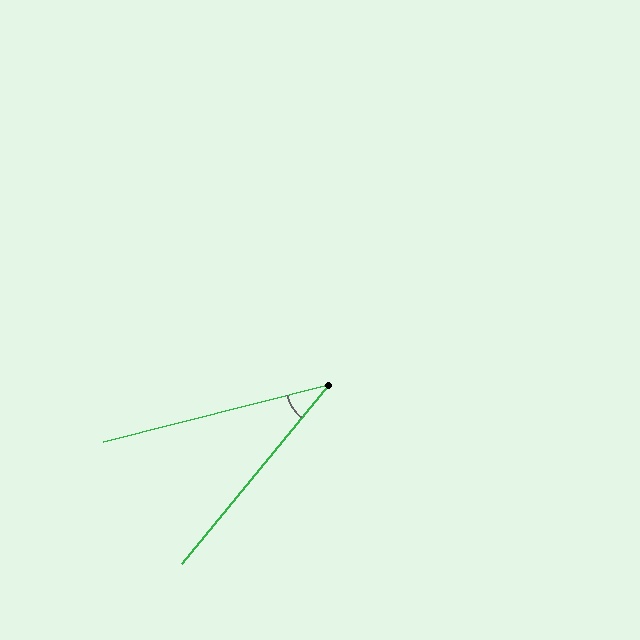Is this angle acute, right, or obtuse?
It is acute.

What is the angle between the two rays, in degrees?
Approximately 36 degrees.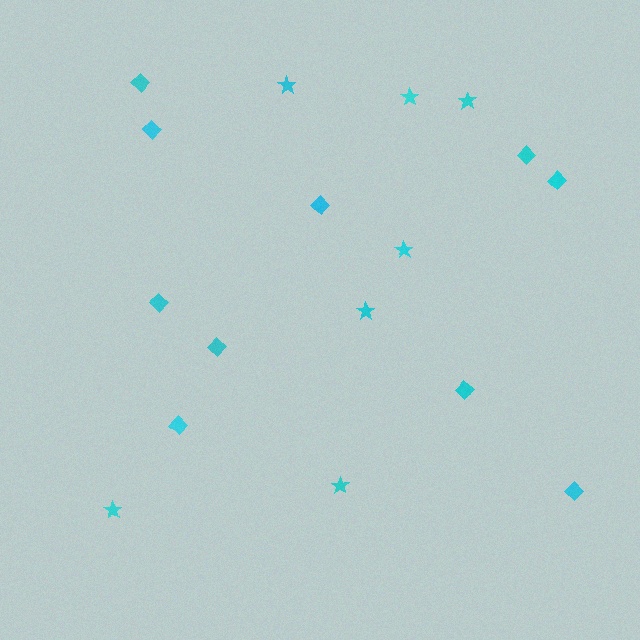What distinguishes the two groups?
There are 2 groups: one group of stars (7) and one group of diamonds (10).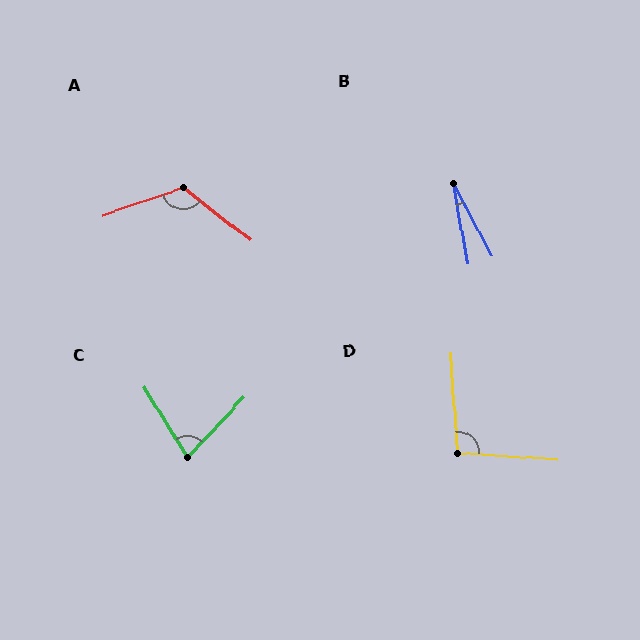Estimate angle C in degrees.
Approximately 75 degrees.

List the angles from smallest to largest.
B (18°), C (75°), D (98°), A (123°).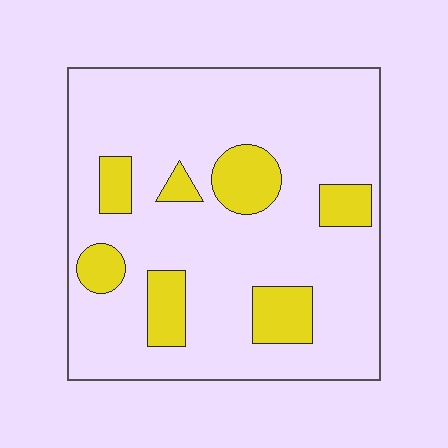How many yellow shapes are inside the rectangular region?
7.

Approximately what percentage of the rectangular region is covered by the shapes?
Approximately 20%.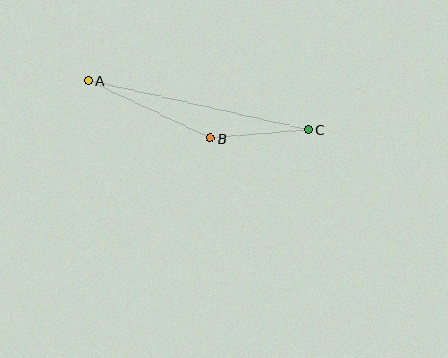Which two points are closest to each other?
Points B and C are closest to each other.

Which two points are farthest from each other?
Points A and C are farthest from each other.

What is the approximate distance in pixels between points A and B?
The distance between A and B is approximately 135 pixels.